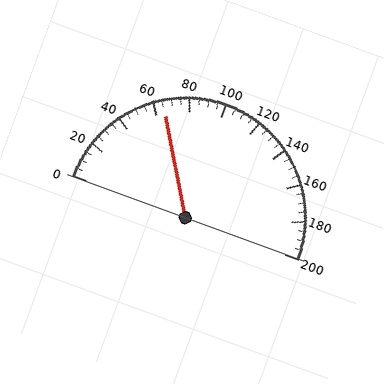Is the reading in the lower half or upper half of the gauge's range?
The reading is in the lower half of the range (0 to 200).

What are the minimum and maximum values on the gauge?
The gauge ranges from 0 to 200.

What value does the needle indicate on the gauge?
The needle indicates approximately 65.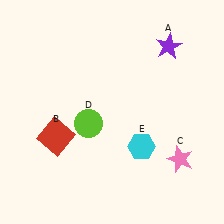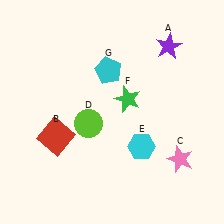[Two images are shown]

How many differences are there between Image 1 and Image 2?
There are 2 differences between the two images.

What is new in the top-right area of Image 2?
A green star (F) was added in the top-right area of Image 2.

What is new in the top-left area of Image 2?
A cyan pentagon (G) was added in the top-left area of Image 2.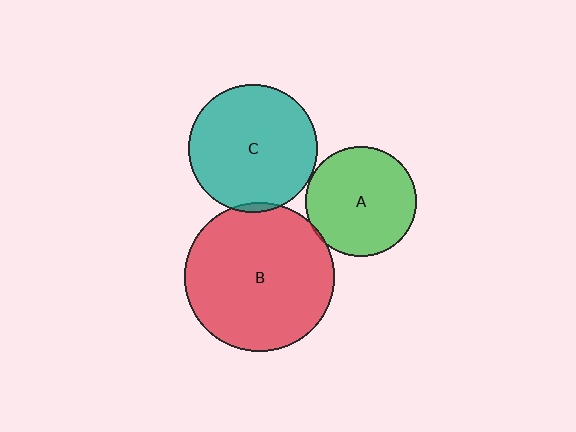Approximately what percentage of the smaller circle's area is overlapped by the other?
Approximately 5%.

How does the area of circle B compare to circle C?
Approximately 1.4 times.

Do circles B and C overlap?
Yes.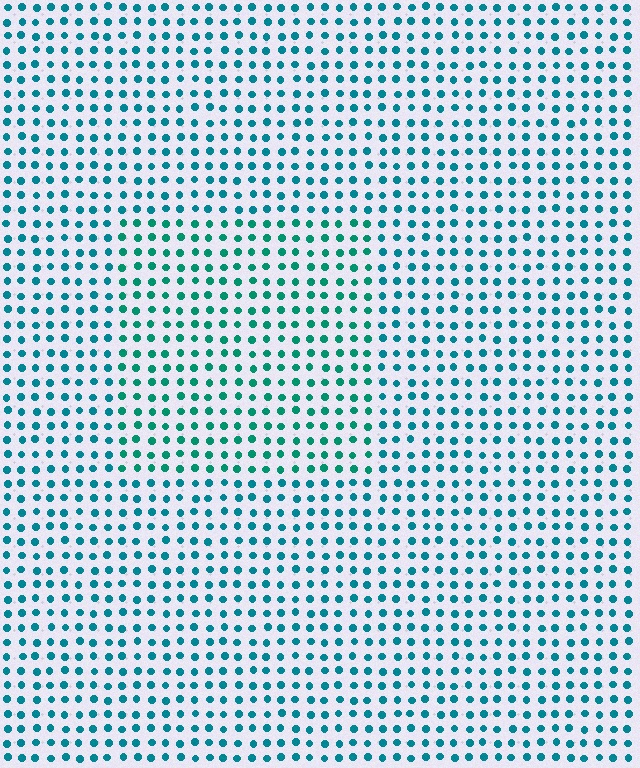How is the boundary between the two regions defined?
The boundary is defined purely by a slight shift in hue (about 21 degrees). Spacing, size, and orientation are identical on both sides.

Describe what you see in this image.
The image is filled with small teal elements in a uniform arrangement. A rectangle-shaped region is visible where the elements are tinted to a slightly different hue, forming a subtle color boundary.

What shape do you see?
I see a rectangle.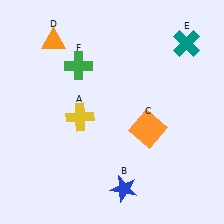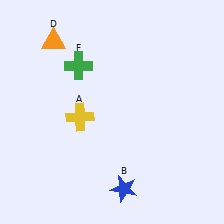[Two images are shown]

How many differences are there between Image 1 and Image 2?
There are 2 differences between the two images.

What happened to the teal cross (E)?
The teal cross (E) was removed in Image 2. It was in the top-right area of Image 1.